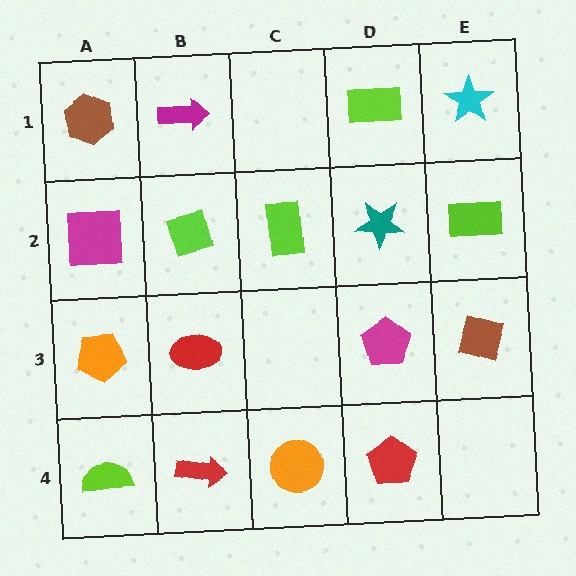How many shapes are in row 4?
4 shapes.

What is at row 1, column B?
A magenta arrow.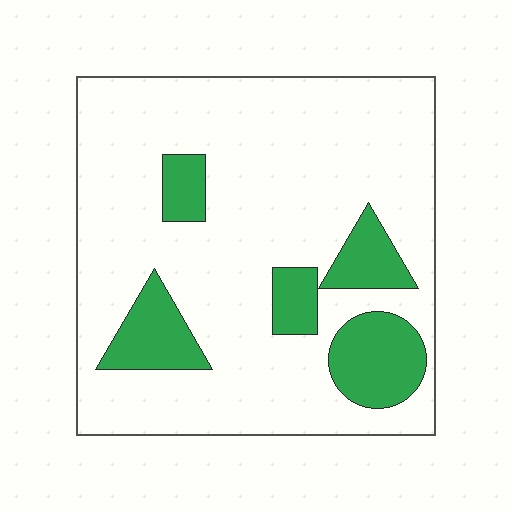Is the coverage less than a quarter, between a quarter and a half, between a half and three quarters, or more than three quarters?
Less than a quarter.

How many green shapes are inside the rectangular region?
5.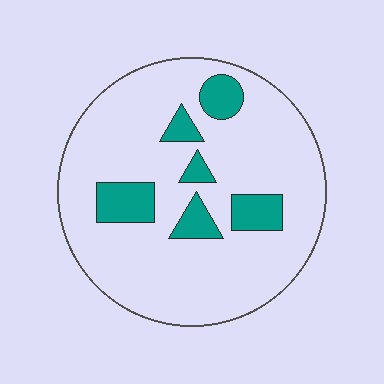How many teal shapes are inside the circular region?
6.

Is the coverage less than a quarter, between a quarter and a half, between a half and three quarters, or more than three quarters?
Less than a quarter.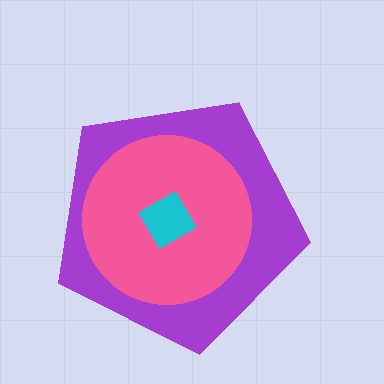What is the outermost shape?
The purple pentagon.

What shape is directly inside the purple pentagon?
The pink circle.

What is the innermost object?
The cyan square.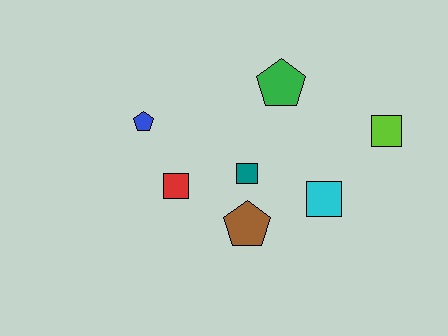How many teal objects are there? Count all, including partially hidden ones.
There is 1 teal object.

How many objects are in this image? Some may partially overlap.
There are 7 objects.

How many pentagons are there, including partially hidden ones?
There are 3 pentagons.